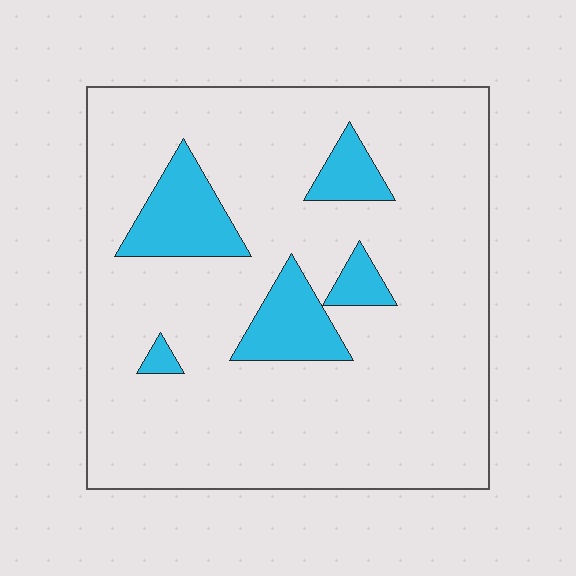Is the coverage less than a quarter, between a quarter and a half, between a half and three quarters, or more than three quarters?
Less than a quarter.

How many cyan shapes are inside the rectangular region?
5.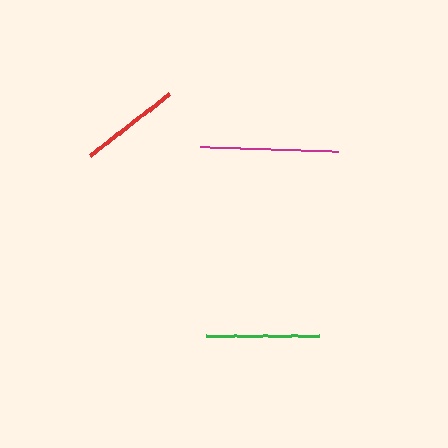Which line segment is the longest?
The magenta line is the longest at approximately 139 pixels.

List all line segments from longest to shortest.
From longest to shortest: magenta, green, red.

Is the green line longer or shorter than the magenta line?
The magenta line is longer than the green line.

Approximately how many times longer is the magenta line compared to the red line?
The magenta line is approximately 1.4 times the length of the red line.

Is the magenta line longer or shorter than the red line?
The magenta line is longer than the red line.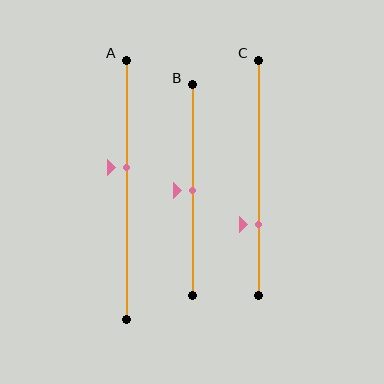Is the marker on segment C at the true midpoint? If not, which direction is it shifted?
No, the marker on segment C is shifted downward by about 20% of the segment length.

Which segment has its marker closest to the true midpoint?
Segment B has its marker closest to the true midpoint.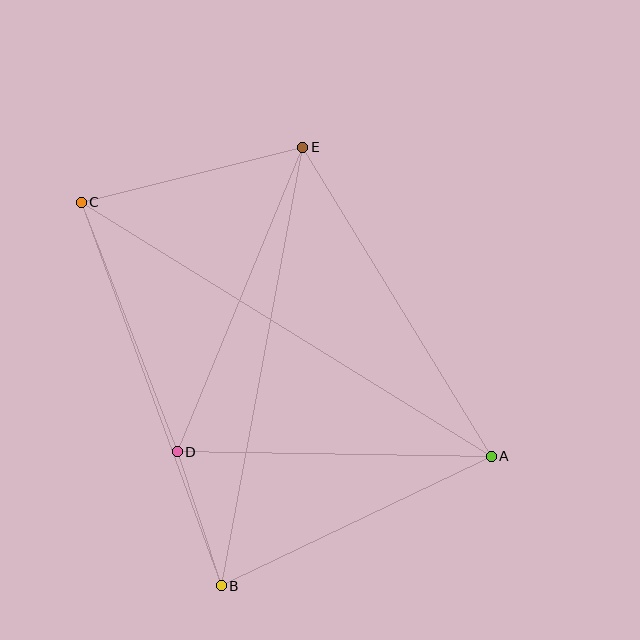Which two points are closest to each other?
Points B and D are closest to each other.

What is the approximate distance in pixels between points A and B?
The distance between A and B is approximately 299 pixels.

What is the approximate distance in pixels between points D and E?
The distance between D and E is approximately 330 pixels.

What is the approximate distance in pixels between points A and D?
The distance between A and D is approximately 314 pixels.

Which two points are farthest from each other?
Points A and C are farthest from each other.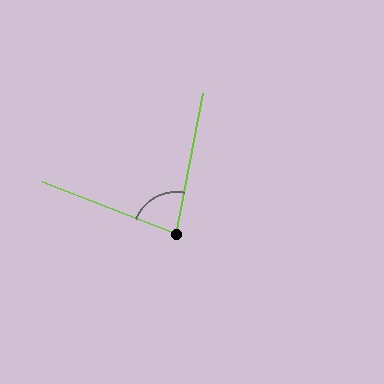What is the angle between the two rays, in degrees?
Approximately 79 degrees.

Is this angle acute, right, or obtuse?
It is acute.